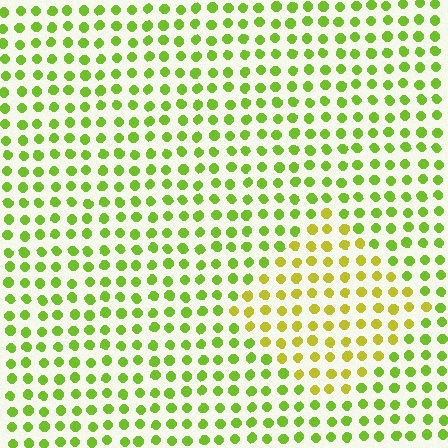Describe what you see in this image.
The image is filled with small lime elements in a uniform arrangement. A diamond-shaped region is visible where the elements are tinted to a slightly different hue, forming a subtle color boundary.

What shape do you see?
I see a diamond.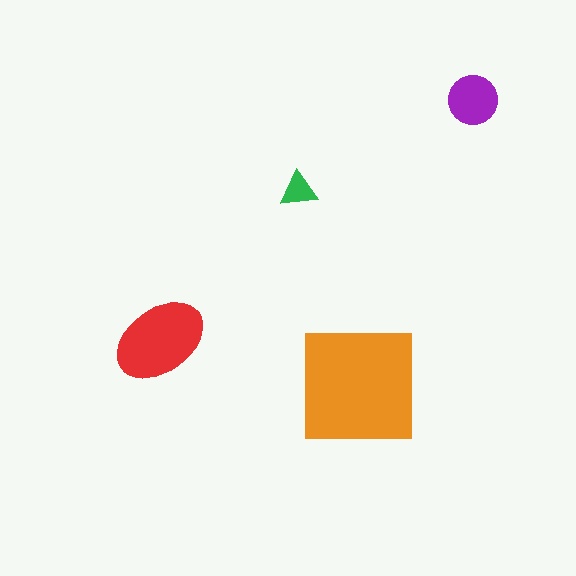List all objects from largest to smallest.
The orange square, the red ellipse, the purple circle, the green triangle.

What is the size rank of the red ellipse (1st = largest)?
2nd.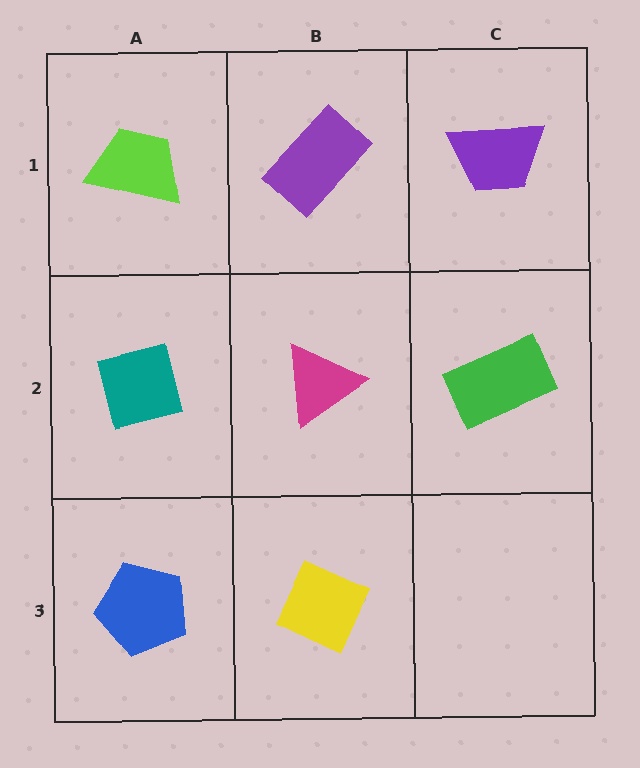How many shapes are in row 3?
2 shapes.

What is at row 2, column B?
A magenta triangle.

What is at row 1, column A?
A lime trapezoid.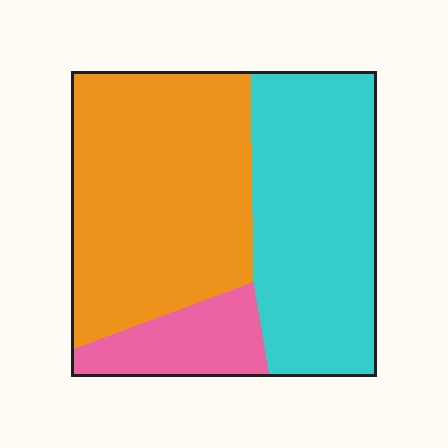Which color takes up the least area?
Pink, at roughly 15%.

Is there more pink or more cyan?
Cyan.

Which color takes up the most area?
Orange, at roughly 45%.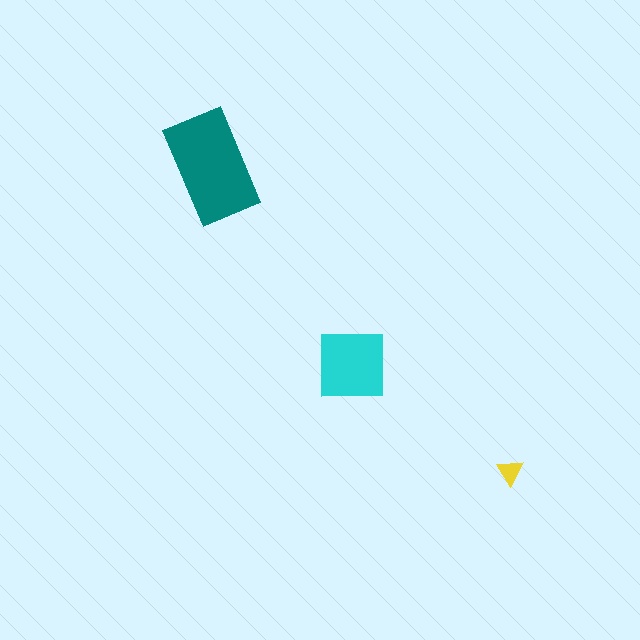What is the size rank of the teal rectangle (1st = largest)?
1st.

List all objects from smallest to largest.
The yellow triangle, the cyan square, the teal rectangle.